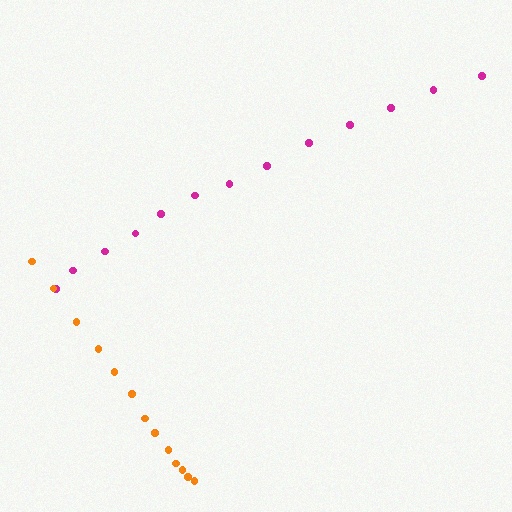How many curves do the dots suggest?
There are 2 distinct paths.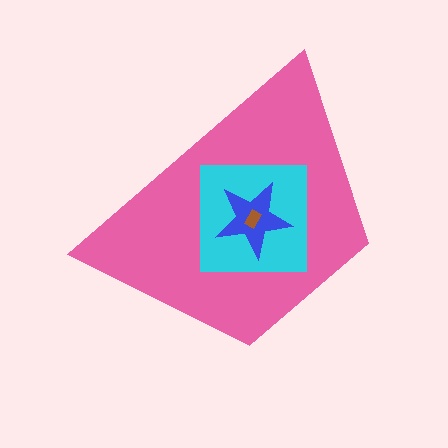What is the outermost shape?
The pink trapezoid.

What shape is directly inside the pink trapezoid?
The cyan square.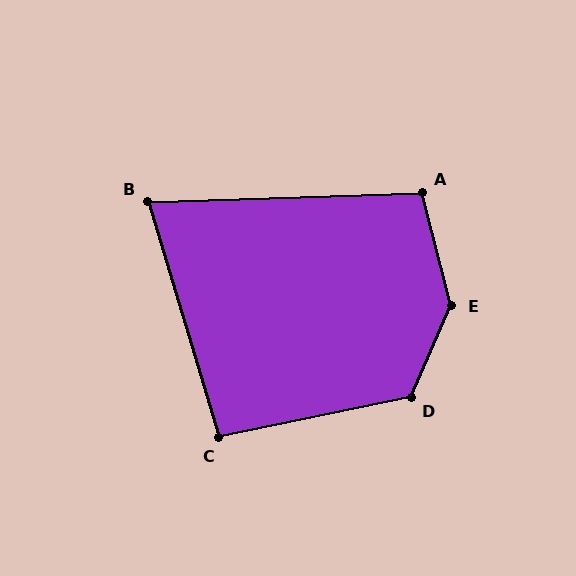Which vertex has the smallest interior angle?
B, at approximately 75 degrees.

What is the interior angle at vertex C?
Approximately 95 degrees (approximately right).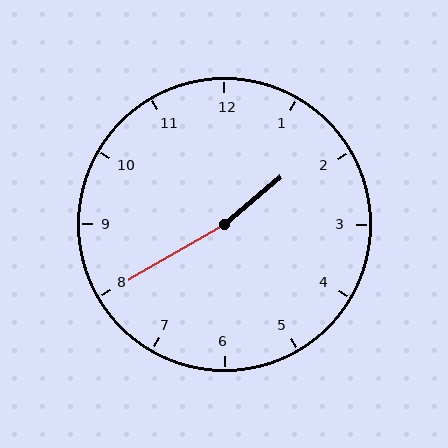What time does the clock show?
1:40.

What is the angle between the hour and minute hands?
Approximately 170 degrees.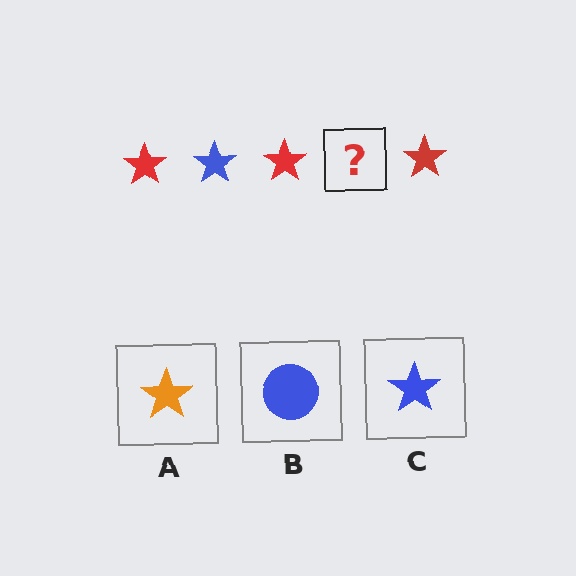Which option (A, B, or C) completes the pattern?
C.